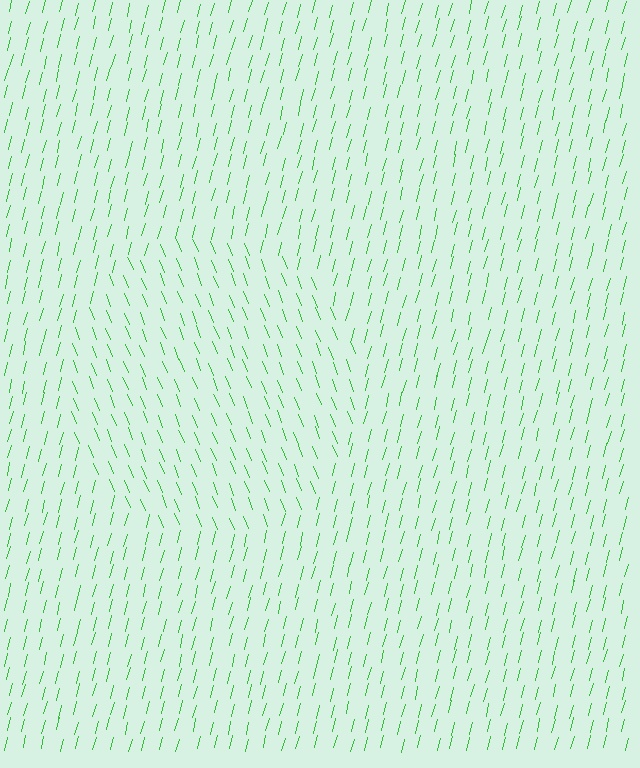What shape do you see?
I see a circle.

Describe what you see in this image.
The image is filled with small green line segments. A circle region in the image has lines oriented differently from the surrounding lines, creating a visible texture boundary.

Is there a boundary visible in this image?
Yes, there is a texture boundary formed by a change in line orientation.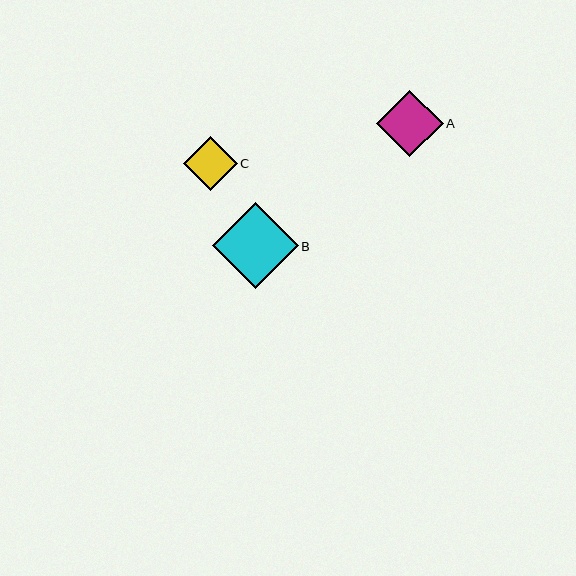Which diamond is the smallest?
Diamond C is the smallest with a size of approximately 54 pixels.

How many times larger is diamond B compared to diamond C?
Diamond B is approximately 1.6 times the size of diamond C.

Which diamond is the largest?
Diamond B is the largest with a size of approximately 86 pixels.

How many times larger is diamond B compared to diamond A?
Diamond B is approximately 1.3 times the size of diamond A.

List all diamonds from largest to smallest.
From largest to smallest: B, A, C.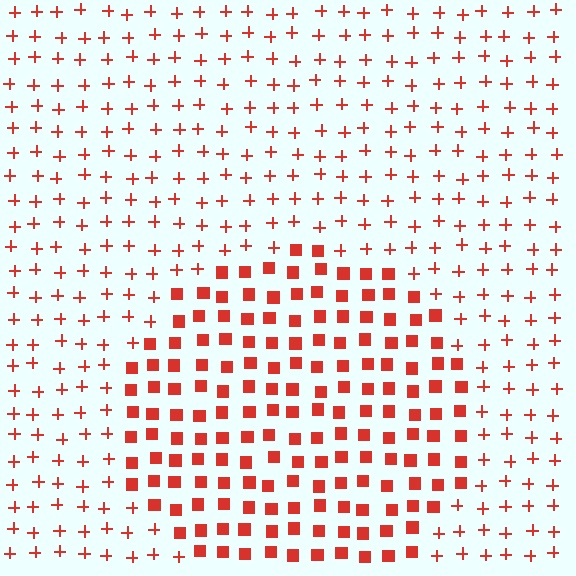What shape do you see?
I see a circle.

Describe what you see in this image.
The image is filled with small red elements arranged in a uniform grid. A circle-shaped region contains squares, while the surrounding area contains plus signs. The boundary is defined purely by the change in element shape.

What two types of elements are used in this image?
The image uses squares inside the circle region and plus signs outside it.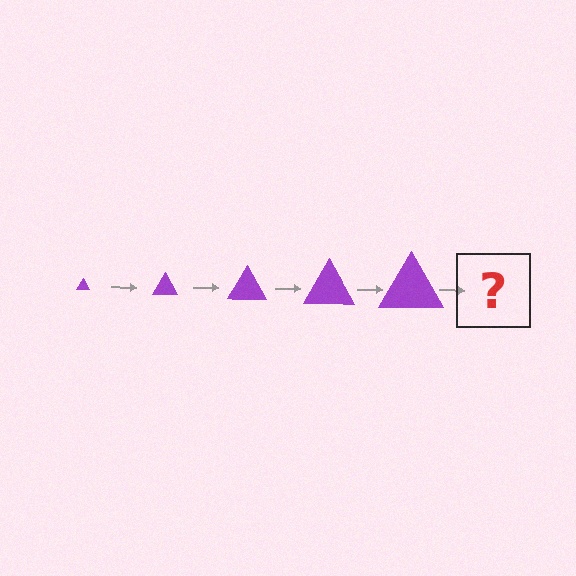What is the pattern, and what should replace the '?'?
The pattern is that the triangle gets progressively larger each step. The '?' should be a purple triangle, larger than the previous one.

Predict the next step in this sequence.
The next step is a purple triangle, larger than the previous one.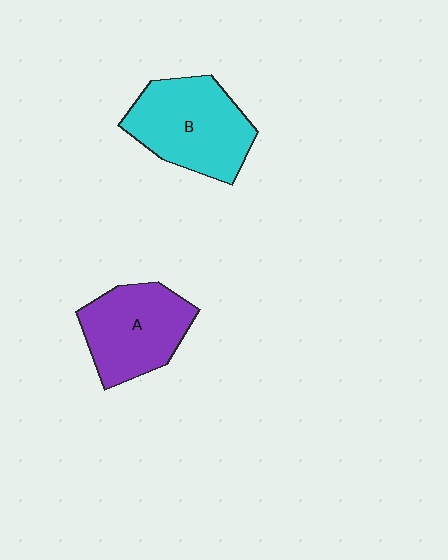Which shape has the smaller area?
Shape A (purple).